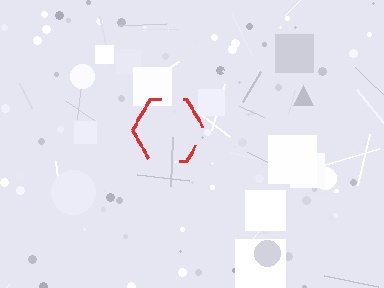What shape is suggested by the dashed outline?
The dashed outline suggests a hexagon.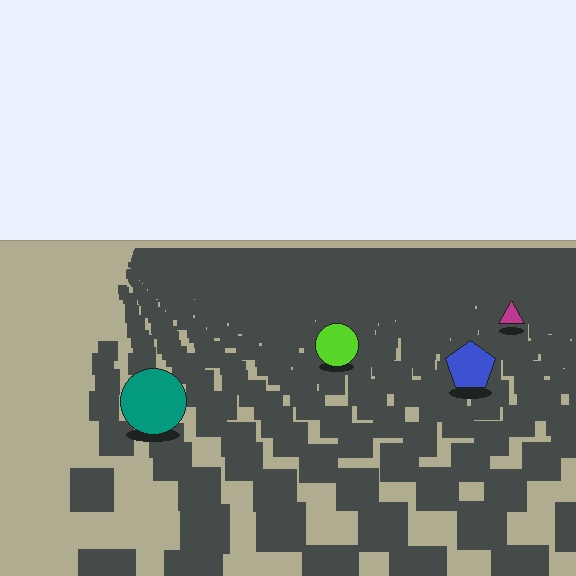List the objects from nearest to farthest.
From nearest to farthest: the teal circle, the blue pentagon, the lime circle, the magenta triangle.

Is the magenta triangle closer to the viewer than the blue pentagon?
No. The blue pentagon is closer — you can tell from the texture gradient: the ground texture is coarser near it.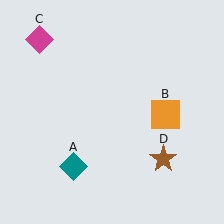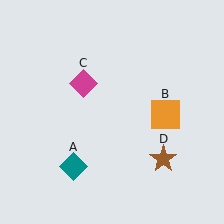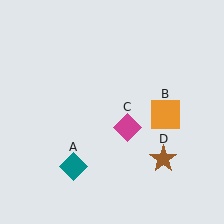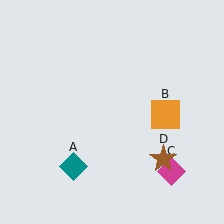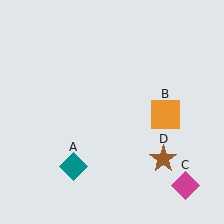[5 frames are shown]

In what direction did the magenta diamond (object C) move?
The magenta diamond (object C) moved down and to the right.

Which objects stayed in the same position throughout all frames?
Teal diamond (object A) and orange square (object B) and brown star (object D) remained stationary.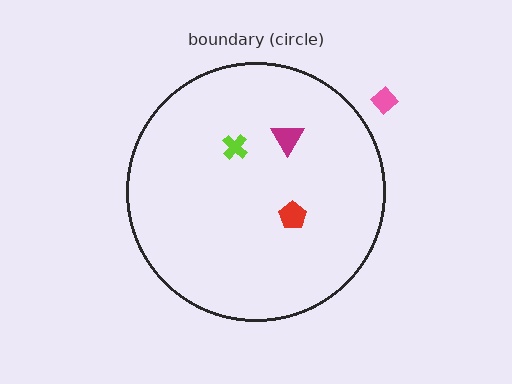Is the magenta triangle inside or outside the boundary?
Inside.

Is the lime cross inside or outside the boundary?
Inside.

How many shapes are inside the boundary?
3 inside, 1 outside.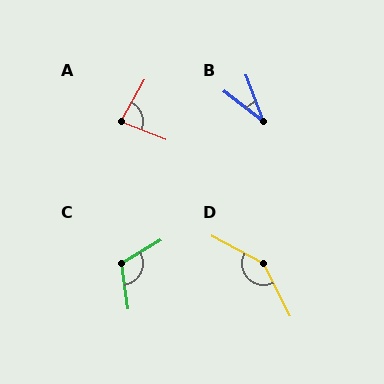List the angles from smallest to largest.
B (32°), A (82°), C (112°), D (145°).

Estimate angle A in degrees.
Approximately 82 degrees.